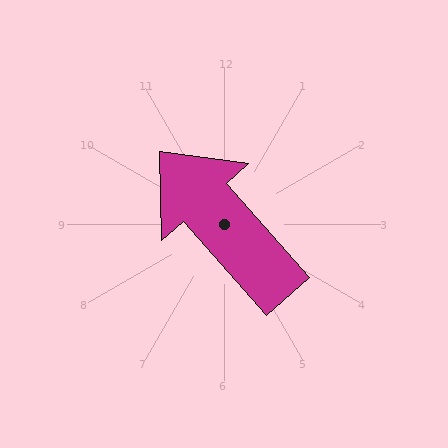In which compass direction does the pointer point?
Northwest.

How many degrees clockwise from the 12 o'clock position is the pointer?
Approximately 319 degrees.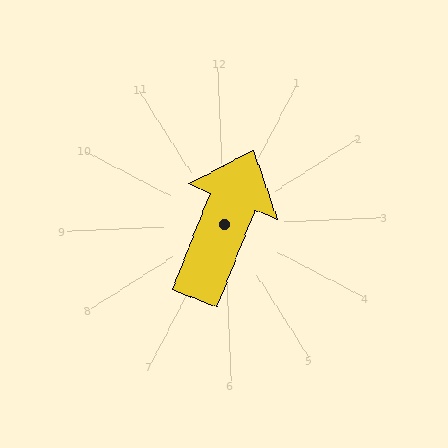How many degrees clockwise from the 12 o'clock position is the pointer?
Approximately 24 degrees.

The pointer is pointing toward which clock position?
Roughly 1 o'clock.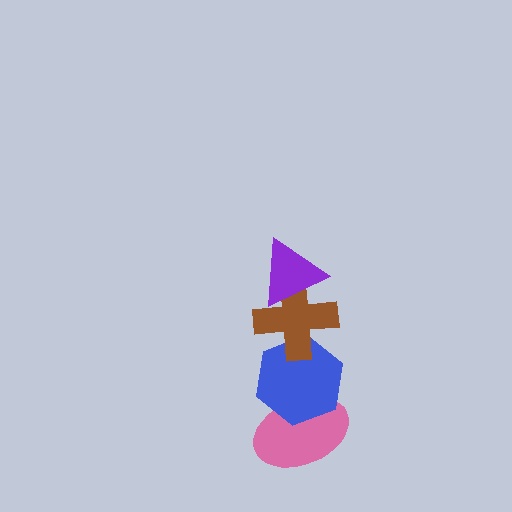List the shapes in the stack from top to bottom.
From top to bottom: the purple triangle, the brown cross, the blue hexagon, the pink ellipse.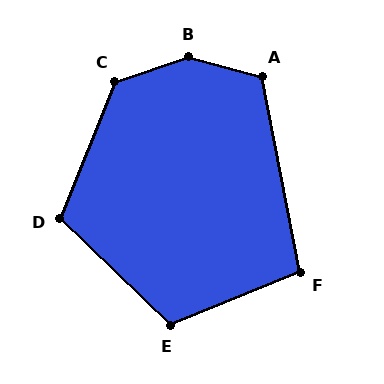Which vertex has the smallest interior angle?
F, at approximately 101 degrees.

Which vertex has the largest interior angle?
B, at approximately 147 degrees.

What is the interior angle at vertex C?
Approximately 130 degrees (obtuse).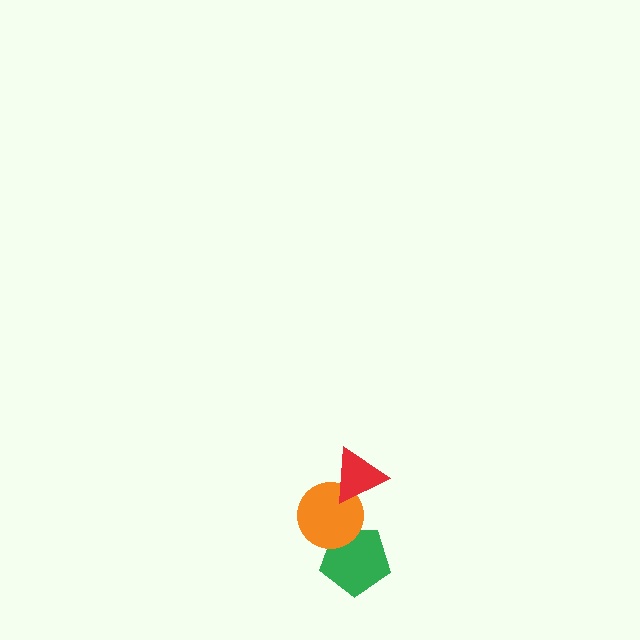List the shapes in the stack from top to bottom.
From top to bottom: the red triangle, the orange circle, the green pentagon.